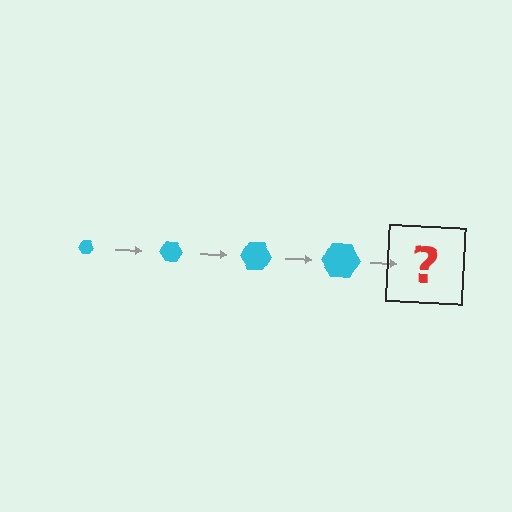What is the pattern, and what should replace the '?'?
The pattern is that the hexagon gets progressively larger each step. The '?' should be a cyan hexagon, larger than the previous one.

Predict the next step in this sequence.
The next step is a cyan hexagon, larger than the previous one.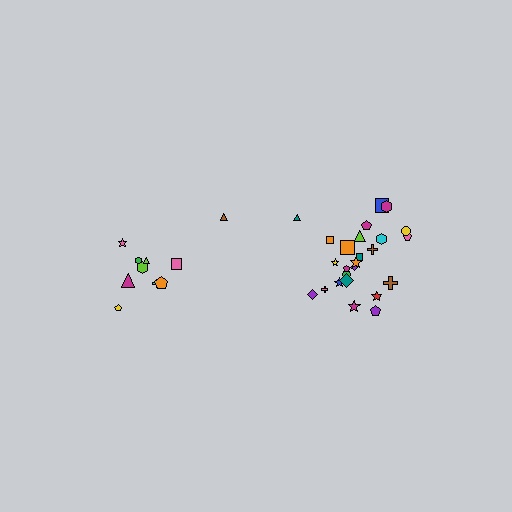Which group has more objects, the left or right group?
The right group.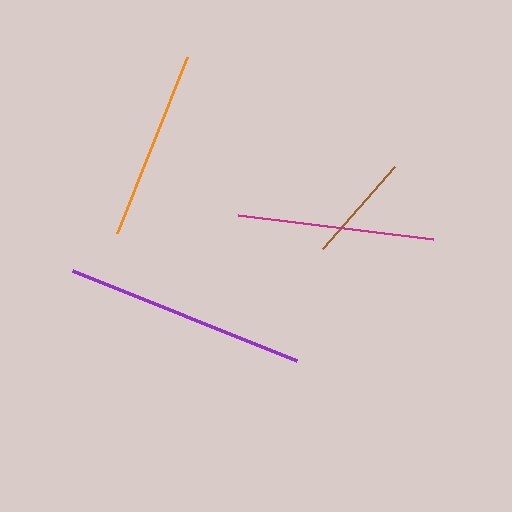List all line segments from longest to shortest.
From longest to shortest: purple, magenta, orange, brown.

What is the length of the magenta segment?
The magenta segment is approximately 196 pixels long.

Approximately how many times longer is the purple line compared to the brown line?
The purple line is approximately 2.2 times the length of the brown line.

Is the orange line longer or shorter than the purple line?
The purple line is longer than the orange line.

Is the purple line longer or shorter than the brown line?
The purple line is longer than the brown line.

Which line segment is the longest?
The purple line is the longest at approximately 241 pixels.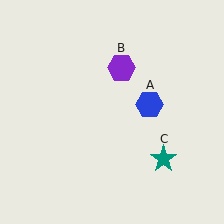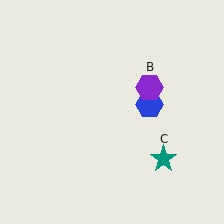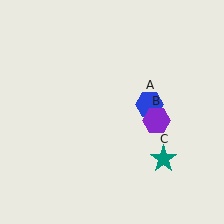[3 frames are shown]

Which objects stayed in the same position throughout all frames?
Blue hexagon (object A) and teal star (object C) remained stationary.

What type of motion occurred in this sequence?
The purple hexagon (object B) rotated clockwise around the center of the scene.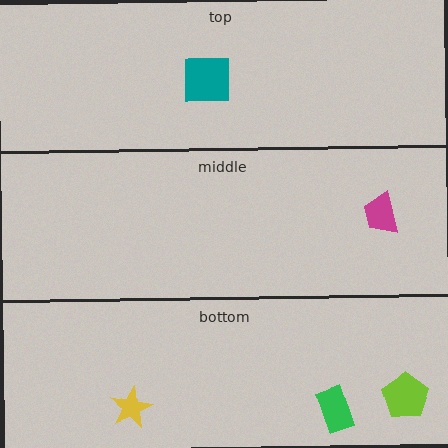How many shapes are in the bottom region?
3.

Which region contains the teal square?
The top region.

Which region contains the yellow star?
The bottom region.